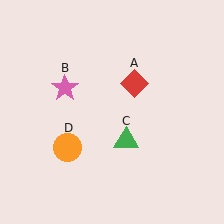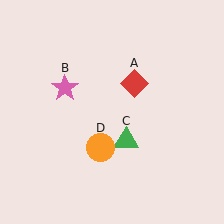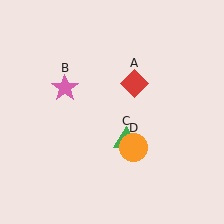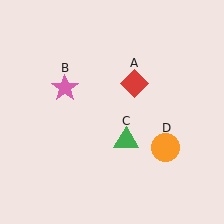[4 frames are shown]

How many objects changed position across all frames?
1 object changed position: orange circle (object D).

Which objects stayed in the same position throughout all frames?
Red diamond (object A) and pink star (object B) and green triangle (object C) remained stationary.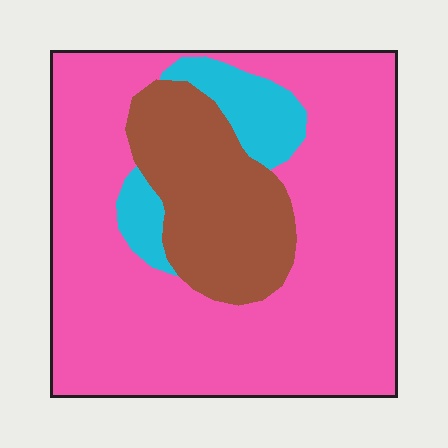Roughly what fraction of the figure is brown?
Brown covers 20% of the figure.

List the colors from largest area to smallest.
From largest to smallest: pink, brown, cyan.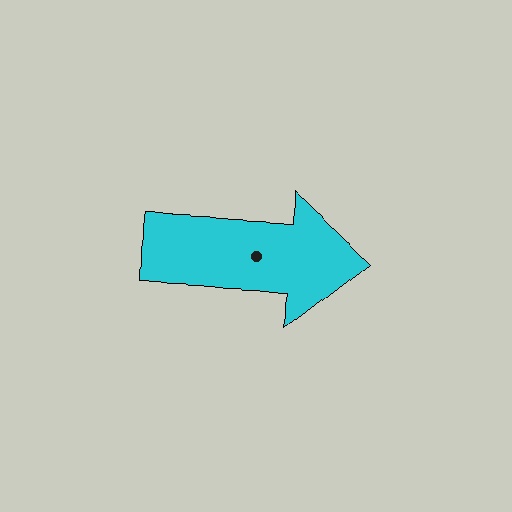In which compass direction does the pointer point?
East.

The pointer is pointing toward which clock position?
Roughly 3 o'clock.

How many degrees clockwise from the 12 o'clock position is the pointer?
Approximately 93 degrees.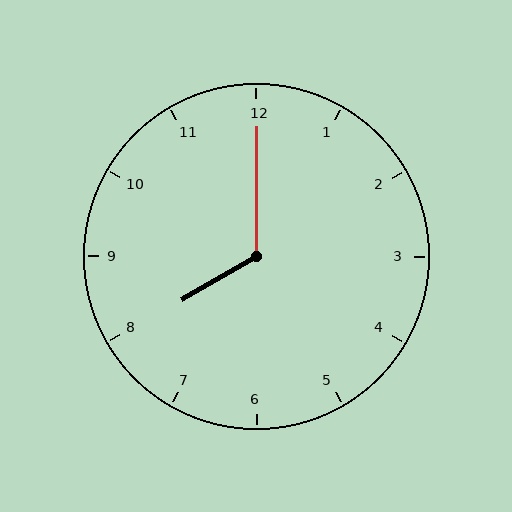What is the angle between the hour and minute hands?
Approximately 120 degrees.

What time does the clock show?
8:00.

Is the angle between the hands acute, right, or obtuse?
It is obtuse.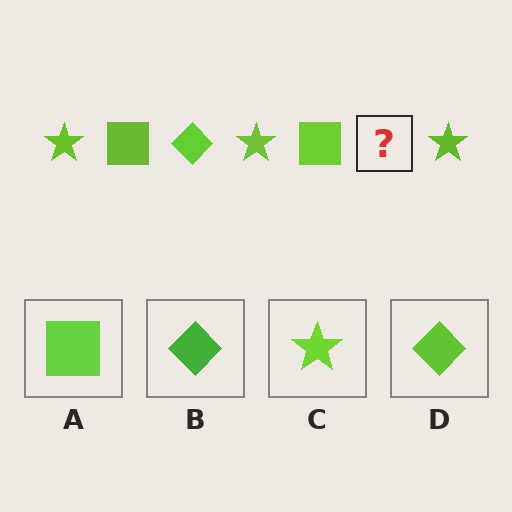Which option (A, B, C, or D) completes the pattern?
D.